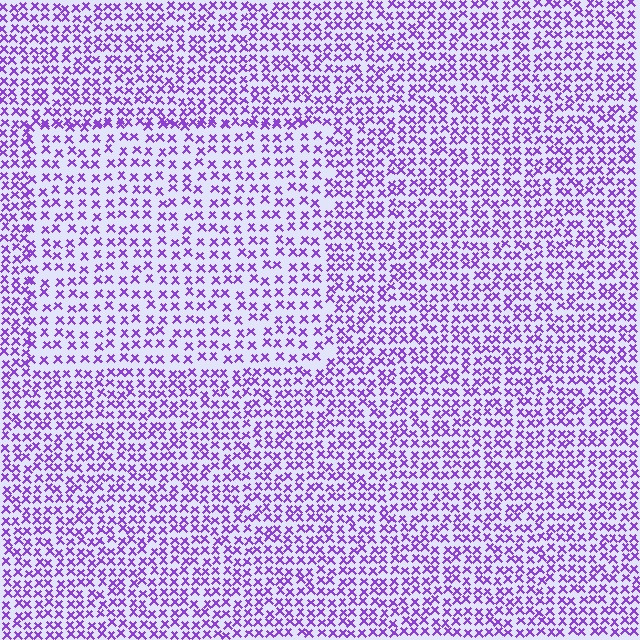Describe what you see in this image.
The image contains small purple elements arranged at two different densities. A rectangle-shaped region is visible where the elements are less densely packed than the surrounding area.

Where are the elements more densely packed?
The elements are more densely packed outside the rectangle boundary.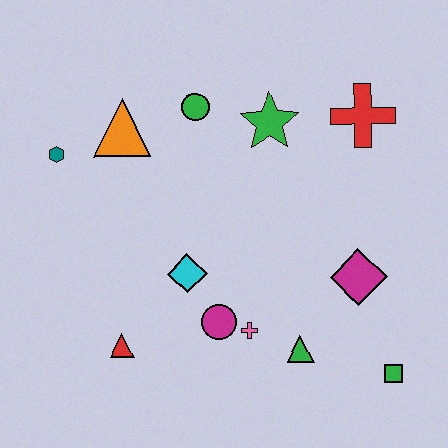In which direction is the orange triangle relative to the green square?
The orange triangle is to the left of the green square.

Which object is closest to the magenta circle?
The pink cross is closest to the magenta circle.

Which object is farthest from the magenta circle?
The red cross is farthest from the magenta circle.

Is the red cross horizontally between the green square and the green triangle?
Yes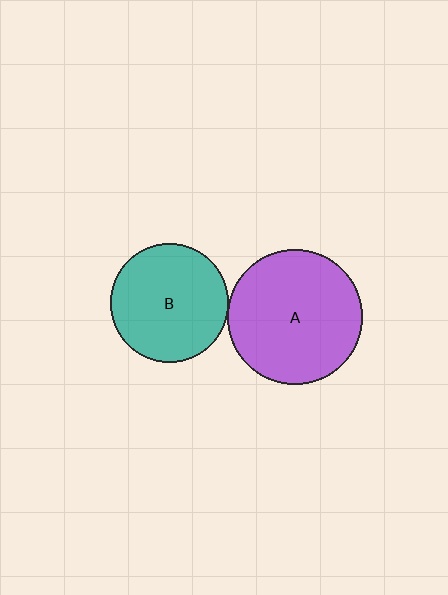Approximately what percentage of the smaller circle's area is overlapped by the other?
Approximately 5%.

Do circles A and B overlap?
Yes.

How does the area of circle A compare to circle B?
Approximately 1.3 times.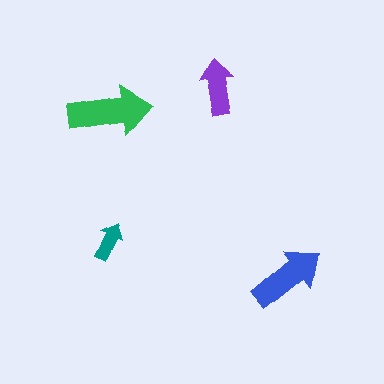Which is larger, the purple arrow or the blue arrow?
The blue one.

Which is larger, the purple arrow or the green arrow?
The green one.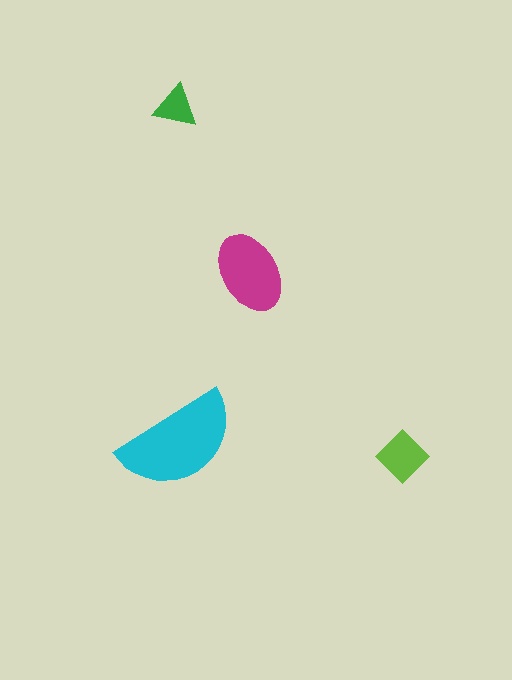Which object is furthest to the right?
The lime diamond is rightmost.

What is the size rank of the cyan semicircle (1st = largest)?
1st.